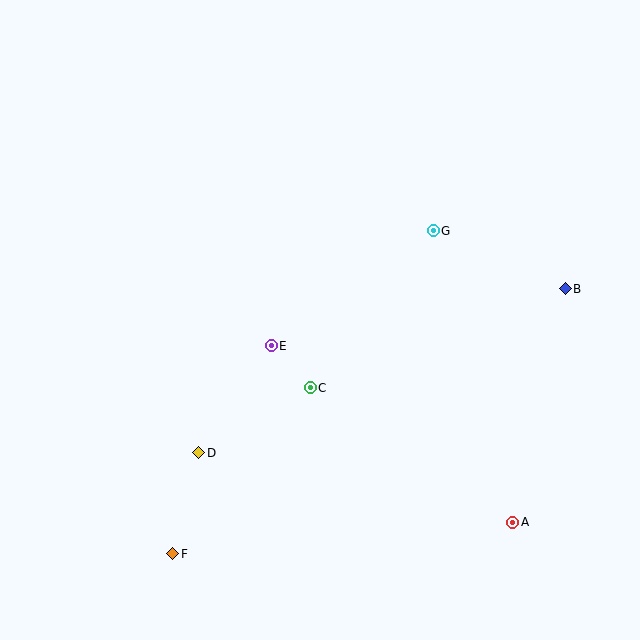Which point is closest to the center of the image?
Point E at (271, 346) is closest to the center.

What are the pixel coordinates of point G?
Point G is at (433, 231).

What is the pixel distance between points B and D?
The distance between B and D is 401 pixels.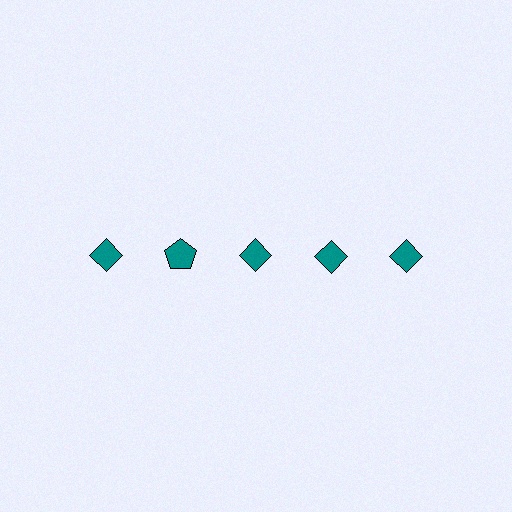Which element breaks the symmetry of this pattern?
The teal pentagon in the top row, second from left column breaks the symmetry. All other shapes are teal diamonds.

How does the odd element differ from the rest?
It has a different shape: pentagon instead of diamond.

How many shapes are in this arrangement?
There are 5 shapes arranged in a grid pattern.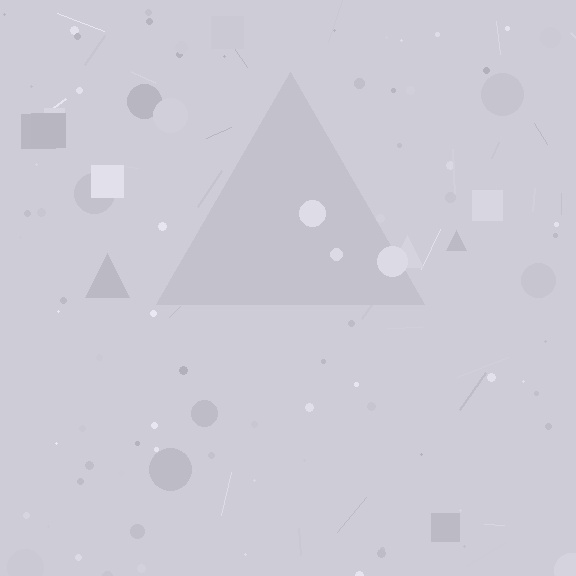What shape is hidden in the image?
A triangle is hidden in the image.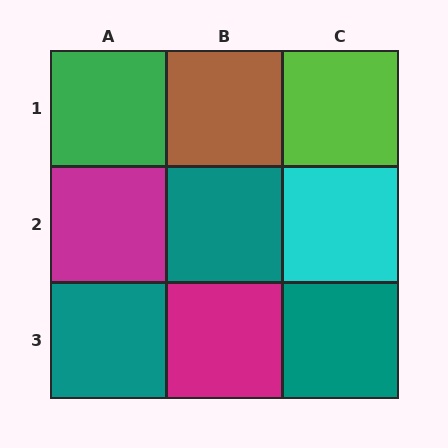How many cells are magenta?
2 cells are magenta.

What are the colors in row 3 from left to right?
Teal, magenta, teal.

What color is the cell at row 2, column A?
Magenta.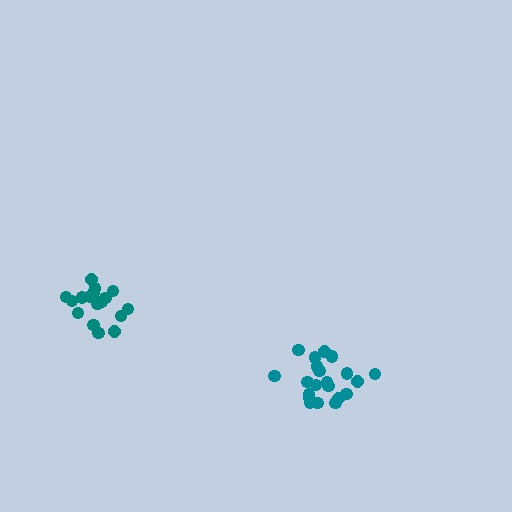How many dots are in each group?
Group 1: 21 dots, Group 2: 17 dots (38 total).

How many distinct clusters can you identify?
There are 2 distinct clusters.